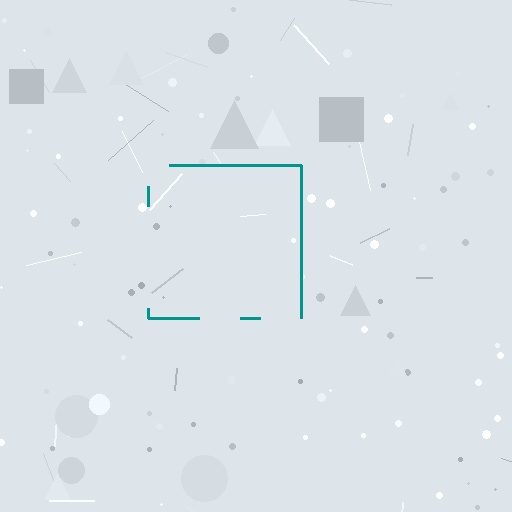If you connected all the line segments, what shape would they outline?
They would outline a square.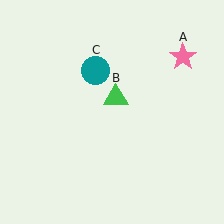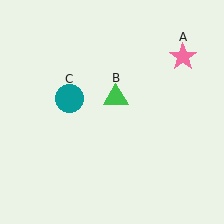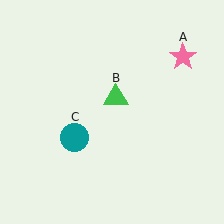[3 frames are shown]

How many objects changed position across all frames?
1 object changed position: teal circle (object C).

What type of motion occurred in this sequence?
The teal circle (object C) rotated counterclockwise around the center of the scene.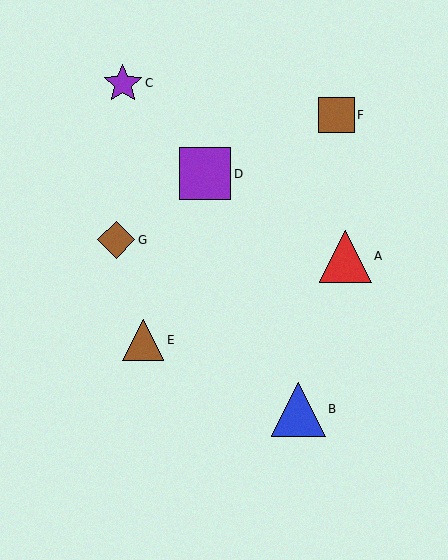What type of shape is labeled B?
Shape B is a blue triangle.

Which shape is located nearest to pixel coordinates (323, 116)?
The brown square (labeled F) at (337, 115) is nearest to that location.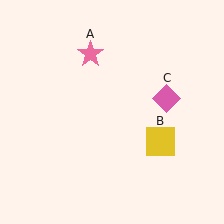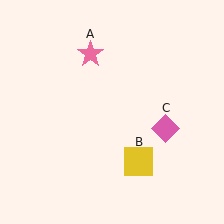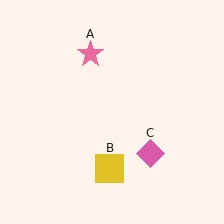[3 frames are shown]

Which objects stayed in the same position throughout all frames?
Pink star (object A) remained stationary.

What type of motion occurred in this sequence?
The yellow square (object B), pink diamond (object C) rotated clockwise around the center of the scene.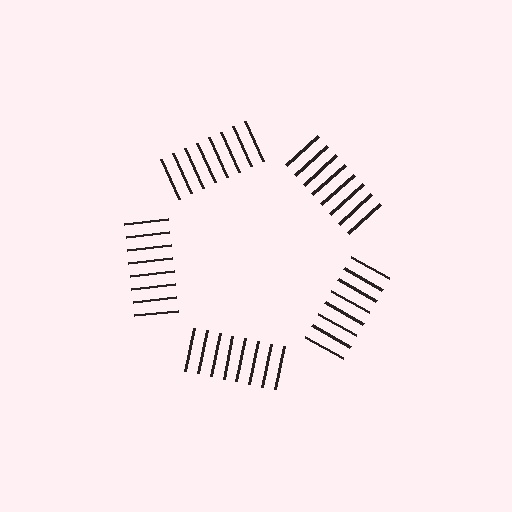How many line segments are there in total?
40 — 8 along each of the 5 edges.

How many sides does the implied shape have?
5 sides — the line-ends trace a pentagon.